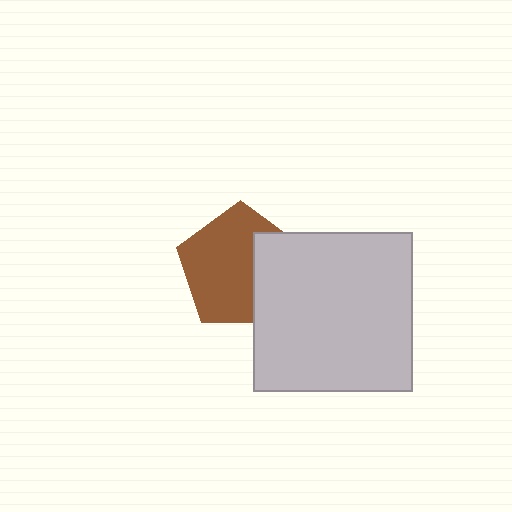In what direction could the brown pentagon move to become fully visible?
The brown pentagon could move left. That would shift it out from behind the light gray square entirely.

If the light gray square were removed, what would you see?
You would see the complete brown pentagon.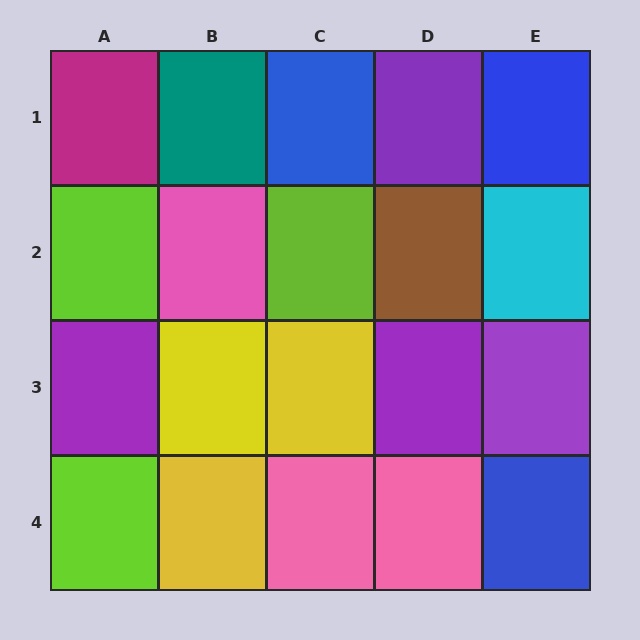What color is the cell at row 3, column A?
Purple.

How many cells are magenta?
1 cell is magenta.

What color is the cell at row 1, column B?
Teal.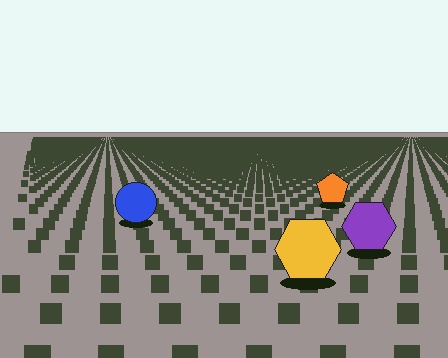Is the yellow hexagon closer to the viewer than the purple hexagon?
Yes. The yellow hexagon is closer — you can tell from the texture gradient: the ground texture is coarser near it.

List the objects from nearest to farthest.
From nearest to farthest: the yellow hexagon, the purple hexagon, the blue circle, the orange pentagon.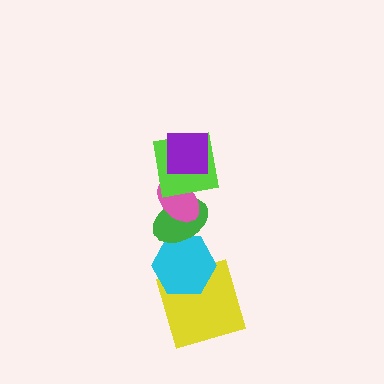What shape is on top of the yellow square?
The cyan hexagon is on top of the yellow square.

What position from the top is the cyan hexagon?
The cyan hexagon is 5th from the top.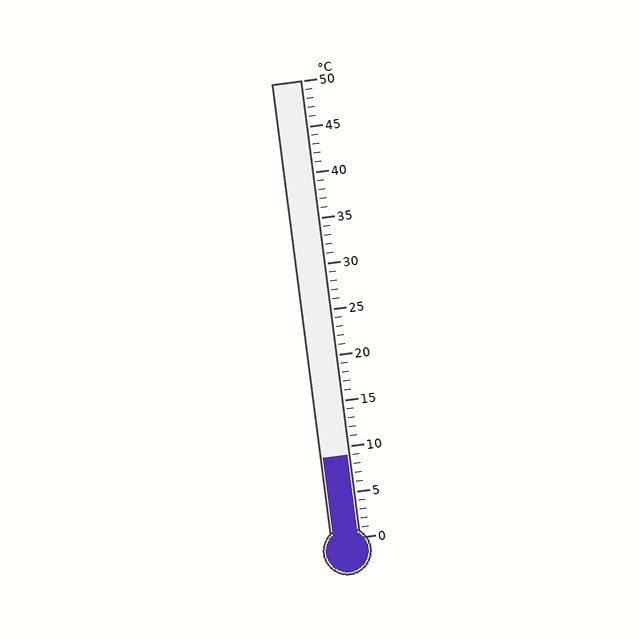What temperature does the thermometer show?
The thermometer shows approximately 9°C.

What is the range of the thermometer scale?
The thermometer scale ranges from 0°C to 50°C.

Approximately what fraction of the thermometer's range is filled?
The thermometer is filled to approximately 20% of its range.